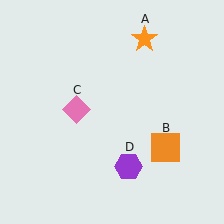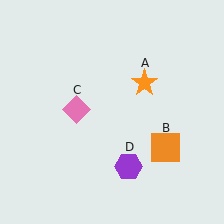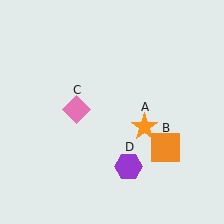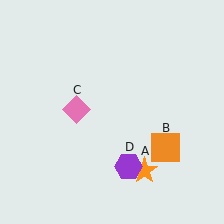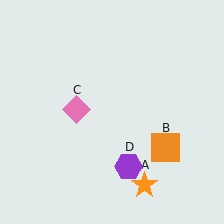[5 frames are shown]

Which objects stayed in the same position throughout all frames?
Orange square (object B) and pink diamond (object C) and purple hexagon (object D) remained stationary.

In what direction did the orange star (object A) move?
The orange star (object A) moved down.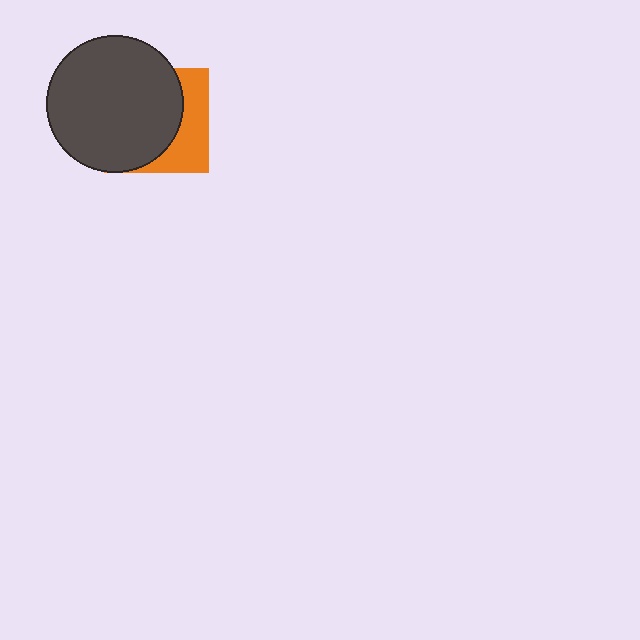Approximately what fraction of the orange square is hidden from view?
Roughly 65% of the orange square is hidden behind the dark gray circle.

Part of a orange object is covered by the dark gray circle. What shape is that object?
It is a square.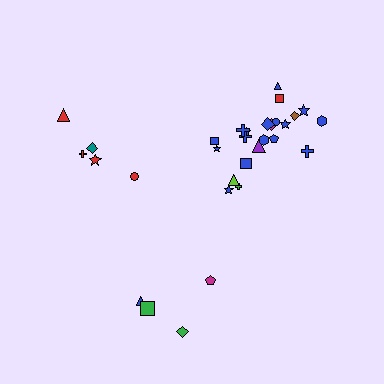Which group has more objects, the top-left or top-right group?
The top-right group.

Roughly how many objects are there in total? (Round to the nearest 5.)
Roughly 30 objects in total.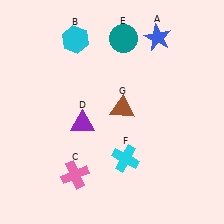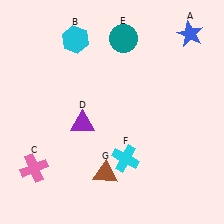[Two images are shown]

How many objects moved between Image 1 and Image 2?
3 objects moved between the two images.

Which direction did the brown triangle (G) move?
The brown triangle (G) moved down.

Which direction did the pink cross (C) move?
The pink cross (C) moved left.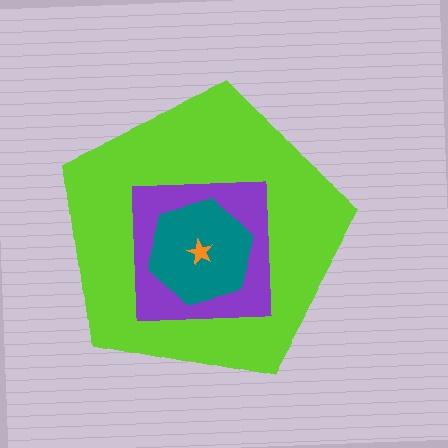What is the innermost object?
The orange star.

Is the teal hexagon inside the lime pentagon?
Yes.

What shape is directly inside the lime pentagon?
The purple square.